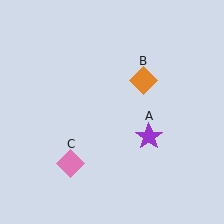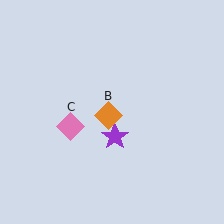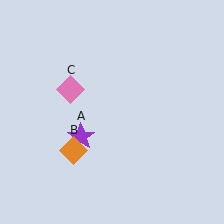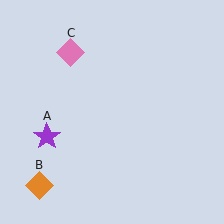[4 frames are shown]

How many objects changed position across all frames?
3 objects changed position: purple star (object A), orange diamond (object B), pink diamond (object C).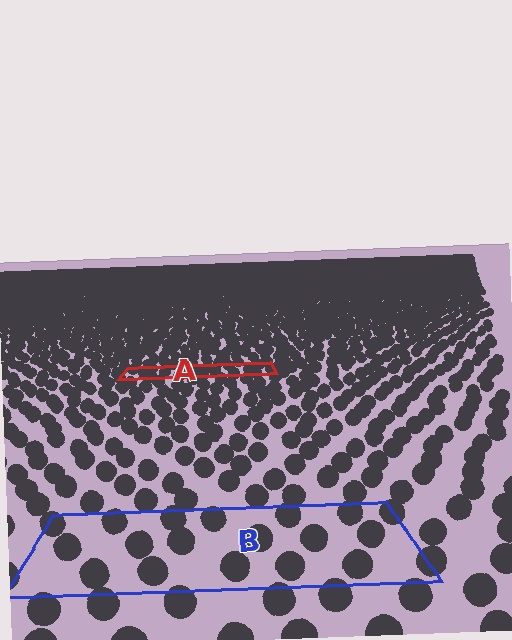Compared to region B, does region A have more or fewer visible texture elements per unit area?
Region A has more texture elements per unit area — they are packed more densely because it is farther away.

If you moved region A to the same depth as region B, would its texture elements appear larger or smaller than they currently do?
They would appear larger. At a closer depth, the same texture elements are projected at a bigger on-screen size.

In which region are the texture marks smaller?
The texture marks are smaller in region A, because it is farther away.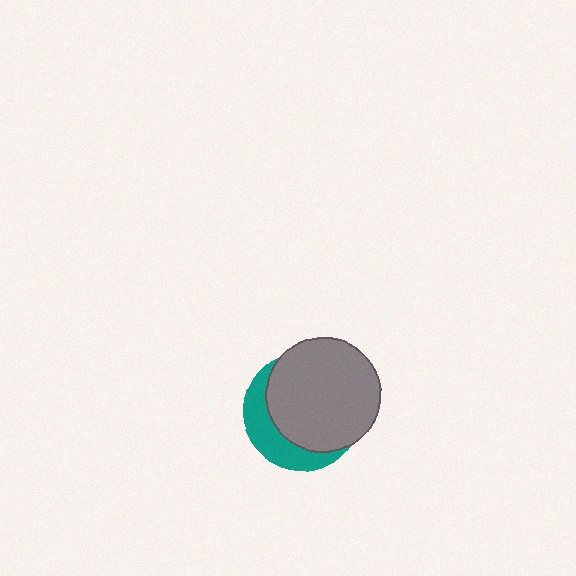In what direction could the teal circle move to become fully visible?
The teal circle could move toward the lower-left. That would shift it out from behind the gray circle entirely.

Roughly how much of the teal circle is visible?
A small part of it is visible (roughly 31%).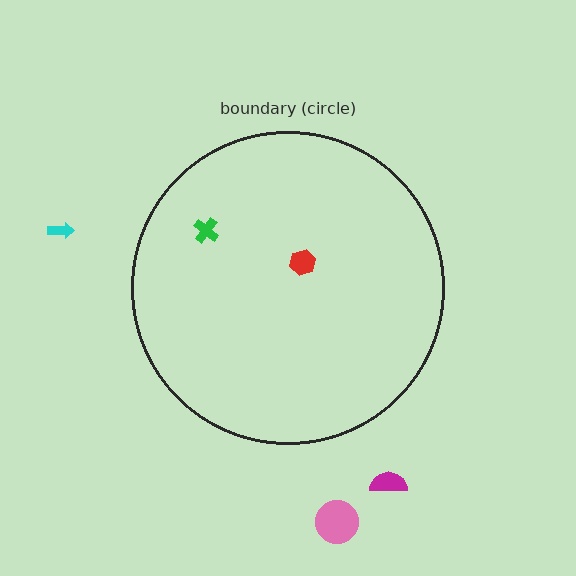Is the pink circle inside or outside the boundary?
Outside.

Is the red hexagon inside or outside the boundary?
Inside.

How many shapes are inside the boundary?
2 inside, 3 outside.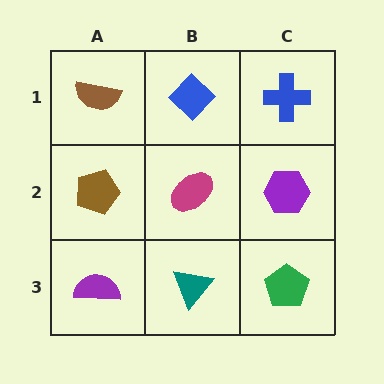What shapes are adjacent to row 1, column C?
A purple hexagon (row 2, column C), a blue diamond (row 1, column B).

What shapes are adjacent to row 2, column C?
A blue cross (row 1, column C), a green pentagon (row 3, column C), a magenta ellipse (row 2, column B).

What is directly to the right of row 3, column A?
A teal triangle.